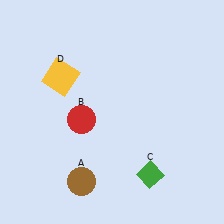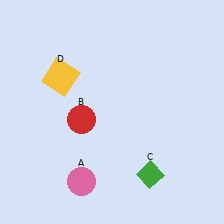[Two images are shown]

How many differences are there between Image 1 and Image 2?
There is 1 difference between the two images.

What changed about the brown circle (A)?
In Image 1, A is brown. In Image 2, it changed to pink.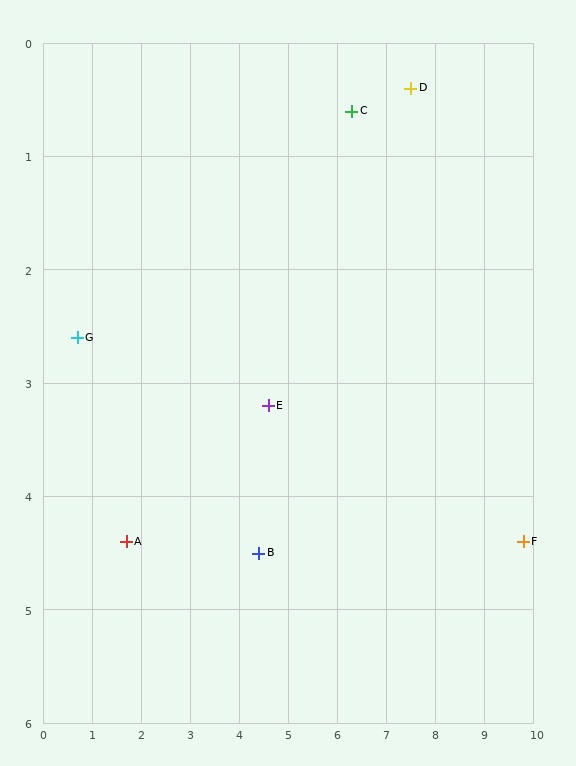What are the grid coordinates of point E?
Point E is at approximately (4.6, 3.2).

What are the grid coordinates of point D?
Point D is at approximately (7.5, 0.4).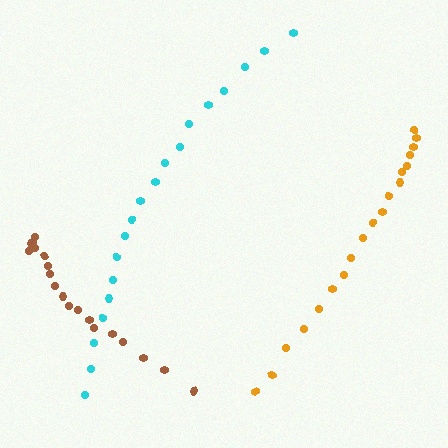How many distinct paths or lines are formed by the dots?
There are 3 distinct paths.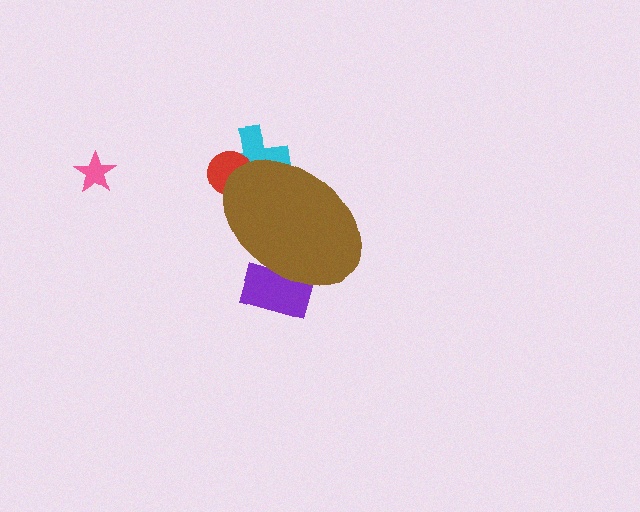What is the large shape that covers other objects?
A brown ellipse.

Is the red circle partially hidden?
Yes, the red circle is partially hidden behind the brown ellipse.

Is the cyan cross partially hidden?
Yes, the cyan cross is partially hidden behind the brown ellipse.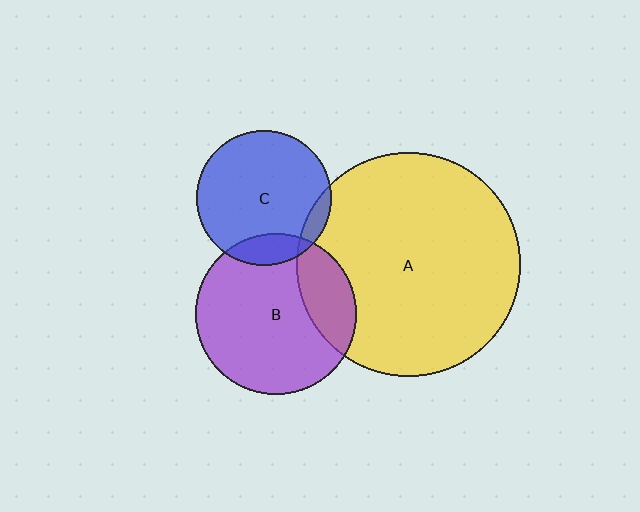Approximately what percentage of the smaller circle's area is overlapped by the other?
Approximately 10%.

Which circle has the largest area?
Circle A (yellow).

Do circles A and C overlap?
Yes.